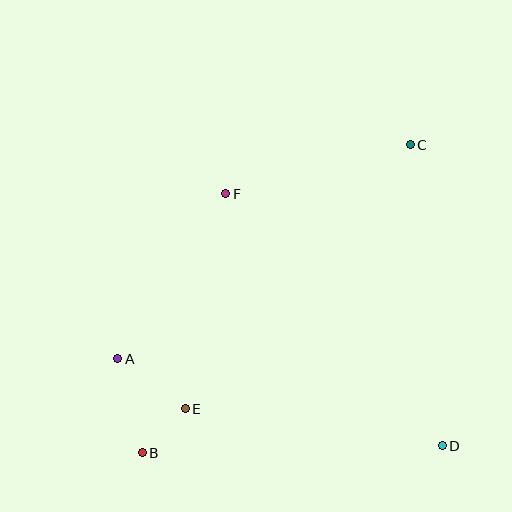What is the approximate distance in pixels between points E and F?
The distance between E and F is approximately 219 pixels.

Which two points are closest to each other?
Points B and E are closest to each other.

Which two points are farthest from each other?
Points B and C are farthest from each other.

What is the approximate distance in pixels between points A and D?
The distance between A and D is approximately 336 pixels.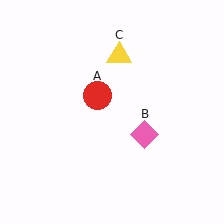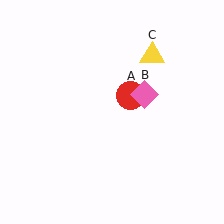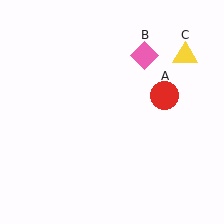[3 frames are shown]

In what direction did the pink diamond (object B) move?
The pink diamond (object B) moved up.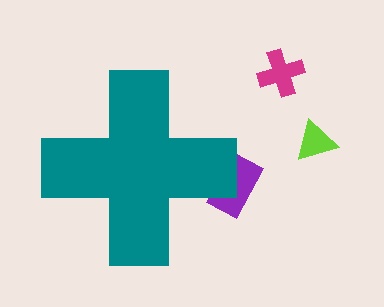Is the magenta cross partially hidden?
No, the magenta cross is fully visible.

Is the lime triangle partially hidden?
No, the lime triangle is fully visible.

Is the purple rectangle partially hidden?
Yes, the purple rectangle is partially hidden behind the teal cross.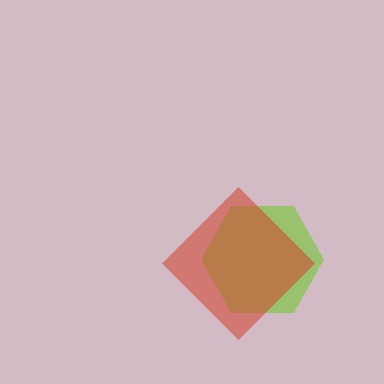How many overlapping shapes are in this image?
There are 2 overlapping shapes in the image.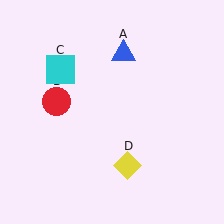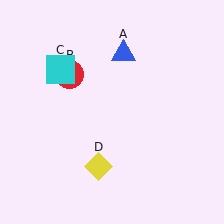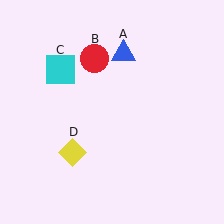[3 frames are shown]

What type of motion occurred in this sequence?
The red circle (object B), yellow diamond (object D) rotated clockwise around the center of the scene.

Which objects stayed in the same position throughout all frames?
Blue triangle (object A) and cyan square (object C) remained stationary.